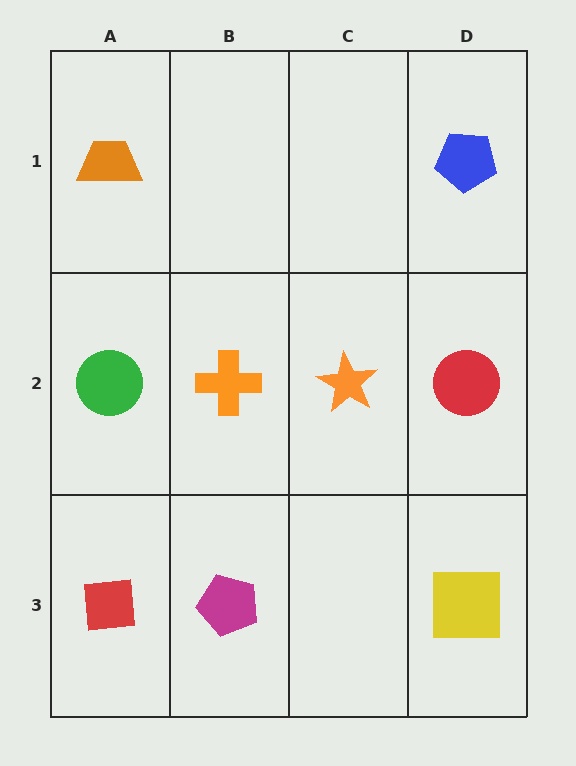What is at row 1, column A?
An orange trapezoid.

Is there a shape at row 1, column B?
No, that cell is empty.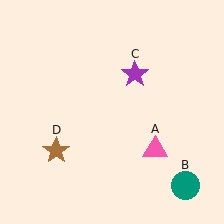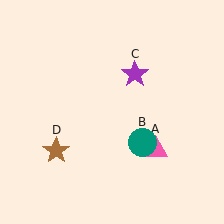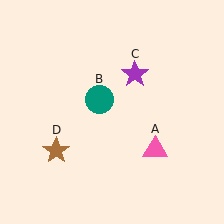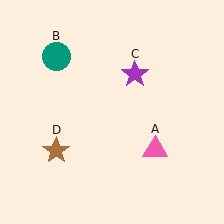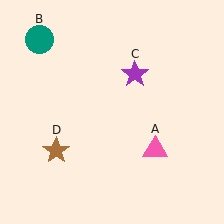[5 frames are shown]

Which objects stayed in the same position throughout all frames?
Pink triangle (object A) and purple star (object C) and brown star (object D) remained stationary.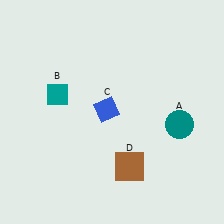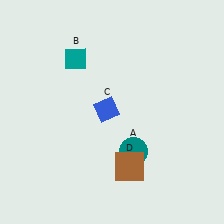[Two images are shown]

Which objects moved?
The objects that moved are: the teal circle (A), the teal diamond (B).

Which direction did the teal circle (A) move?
The teal circle (A) moved left.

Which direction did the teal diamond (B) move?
The teal diamond (B) moved up.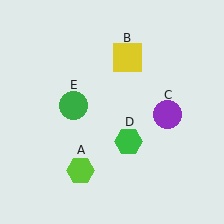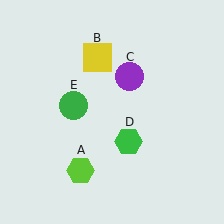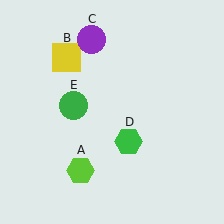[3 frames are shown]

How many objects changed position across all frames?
2 objects changed position: yellow square (object B), purple circle (object C).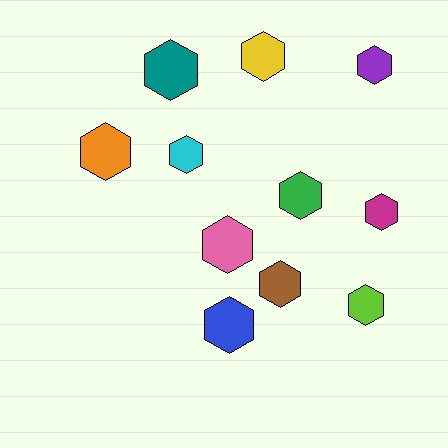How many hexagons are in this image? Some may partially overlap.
There are 11 hexagons.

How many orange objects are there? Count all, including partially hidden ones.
There is 1 orange object.